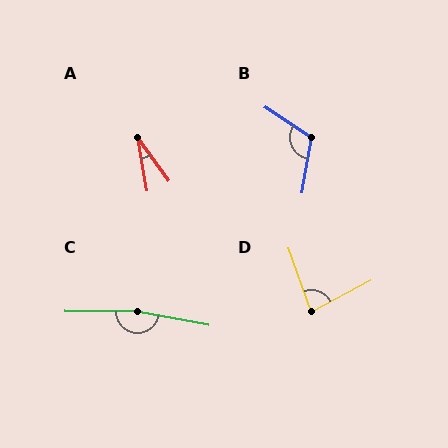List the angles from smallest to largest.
A (26°), D (82°), B (114°), C (170°).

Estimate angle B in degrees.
Approximately 114 degrees.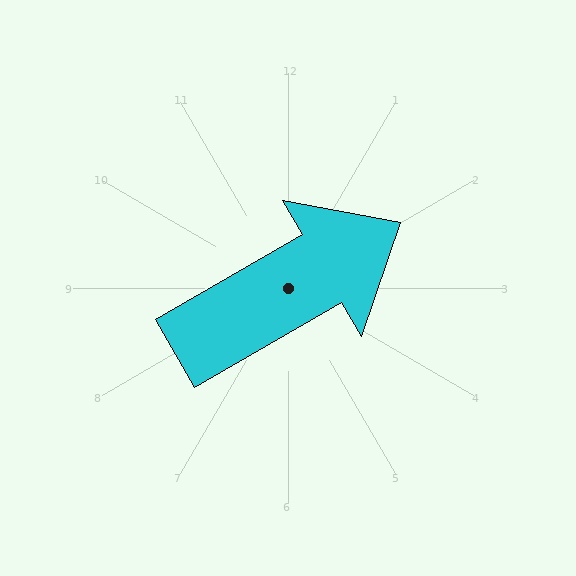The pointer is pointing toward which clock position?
Roughly 2 o'clock.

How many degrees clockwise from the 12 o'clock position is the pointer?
Approximately 60 degrees.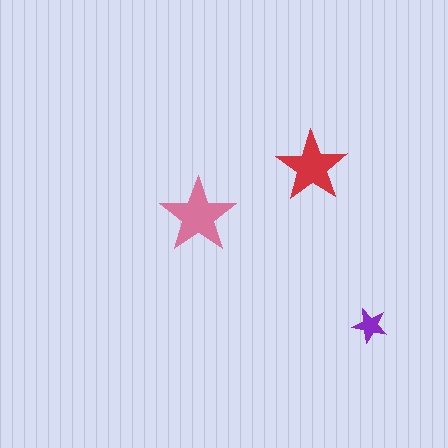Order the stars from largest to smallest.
the pink one, the red one, the purple one.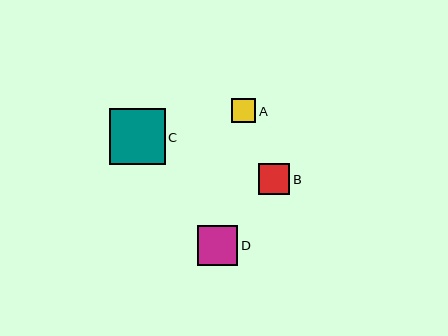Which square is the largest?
Square C is the largest with a size of approximately 55 pixels.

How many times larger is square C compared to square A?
Square C is approximately 2.3 times the size of square A.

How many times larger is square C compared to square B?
Square C is approximately 1.8 times the size of square B.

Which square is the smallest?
Square A is the smallest with a size of approximately 24 pixels.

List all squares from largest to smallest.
From largest to smallest: C, D, B, A.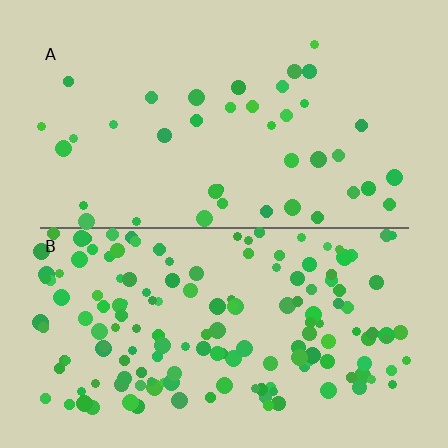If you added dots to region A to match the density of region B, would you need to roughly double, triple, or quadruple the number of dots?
Approximately quadruple.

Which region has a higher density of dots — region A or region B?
B (the bottom).